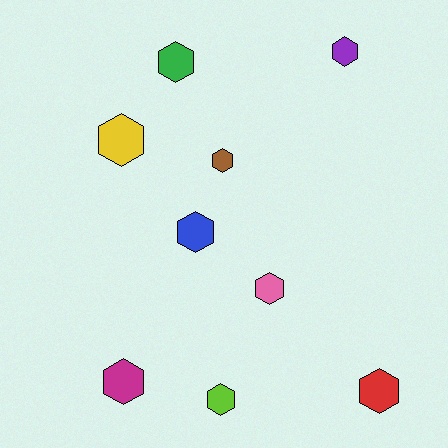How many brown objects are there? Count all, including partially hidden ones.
There is 1 brown object.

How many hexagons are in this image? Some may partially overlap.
There are 9 hexagons.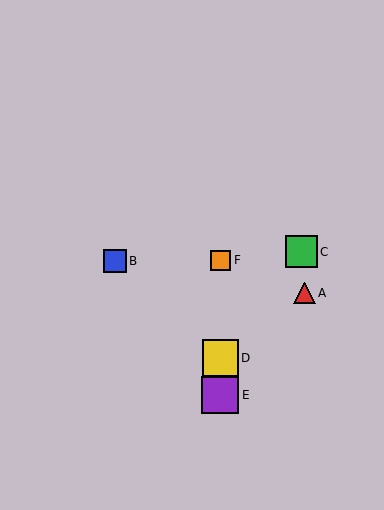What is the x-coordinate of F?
Object F is at x≈220.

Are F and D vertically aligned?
Yes, both are at x≈220.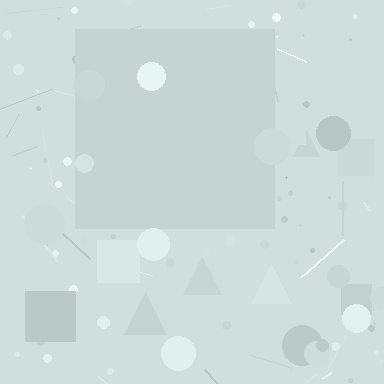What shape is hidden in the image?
A square is hidden in the image.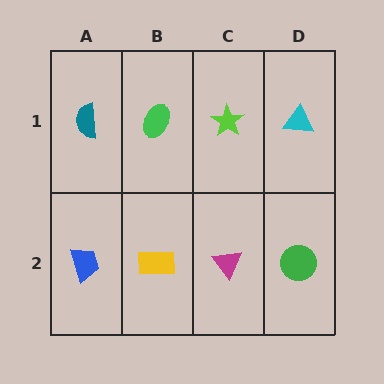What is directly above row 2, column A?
A teal semicircle.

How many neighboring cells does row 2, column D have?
2.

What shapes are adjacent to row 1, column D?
A green circle (row 2, column D), a lime star (row 1, column C).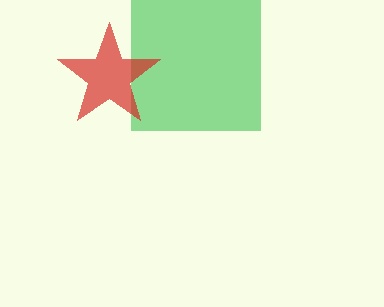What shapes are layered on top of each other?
The layered shapes are: a green square, a red star.